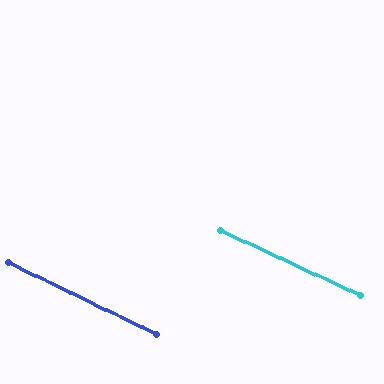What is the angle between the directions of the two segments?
Approximately 1 degree.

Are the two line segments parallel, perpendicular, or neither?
Parallel — their directions differ by only 0.6°.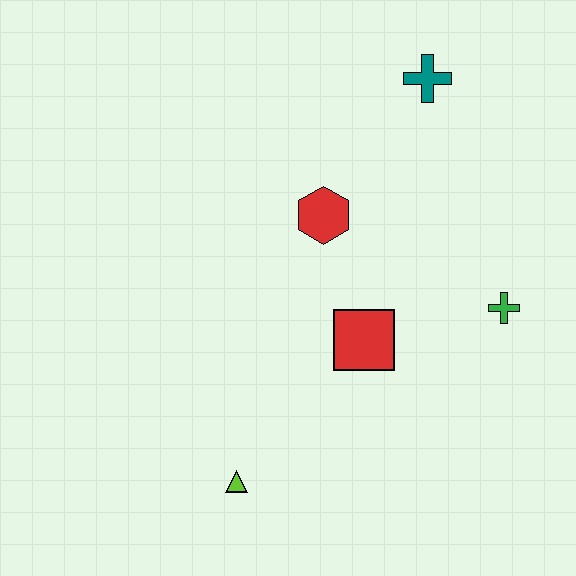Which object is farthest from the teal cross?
The lime triangle is farthest from the teal cross.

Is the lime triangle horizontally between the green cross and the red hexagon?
No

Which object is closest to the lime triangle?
The red square is closest to the lime triangle.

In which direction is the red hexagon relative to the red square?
The red hexagon is above the red square.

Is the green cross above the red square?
Yes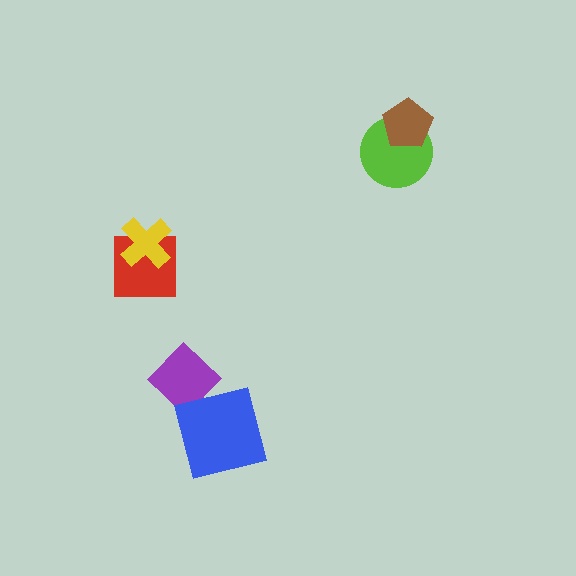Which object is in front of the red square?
The yellow cross is in front of the red square.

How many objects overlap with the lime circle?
1 object overlaps with the lime circle.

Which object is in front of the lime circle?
The brown pentagon is in front of the lime circle.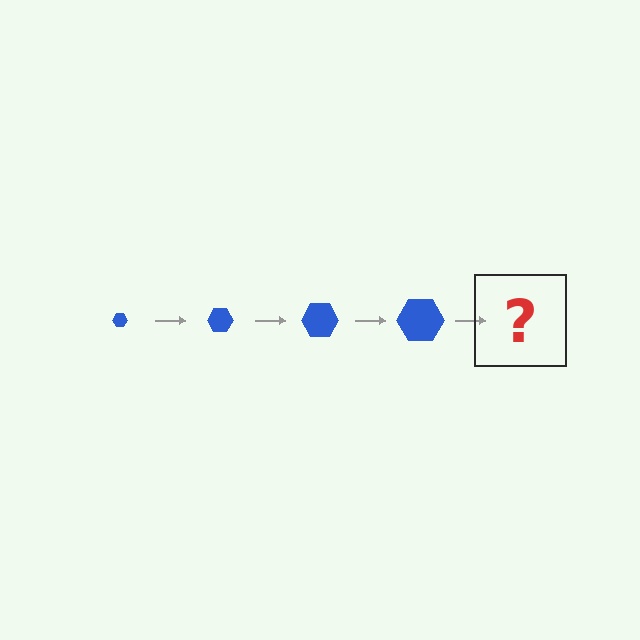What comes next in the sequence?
The next element should be a blue hexagon, larger than the previous one.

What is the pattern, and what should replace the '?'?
The pattern is that the hexagon gets progressively larger each step. The '?' should be a blue hexagon, larger than the previous one.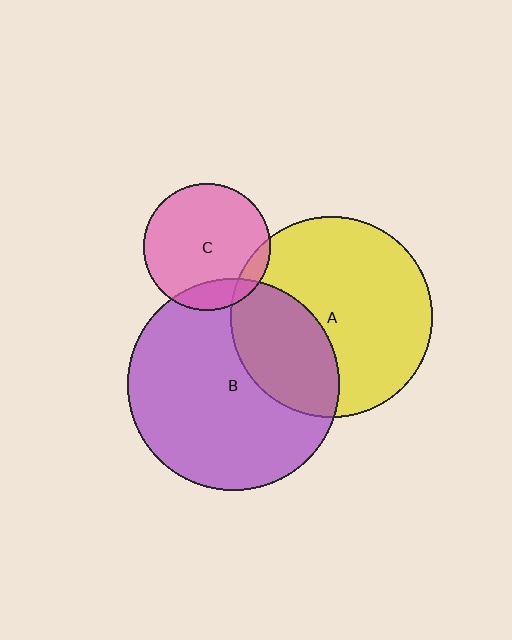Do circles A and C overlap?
Yes.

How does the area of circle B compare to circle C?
Approximately 2.8 times.